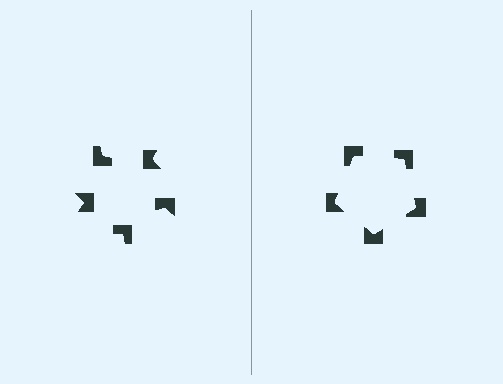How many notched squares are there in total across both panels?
10 — 5 on each side.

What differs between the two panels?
The notched squares are positioned identically on both sides; only the wedge orientations differ. On the right they align to a pentagon; on the left they are misaligned.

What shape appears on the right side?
An illusory pentagon.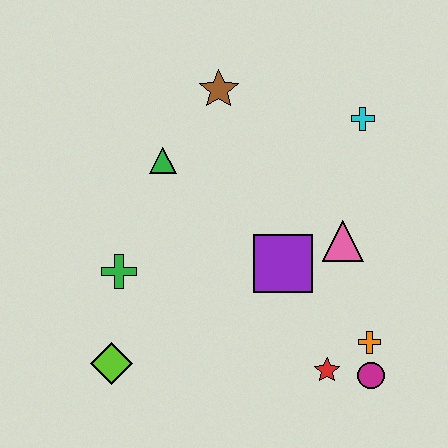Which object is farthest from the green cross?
The cyan cross is farthest from the green cross.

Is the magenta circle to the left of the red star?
No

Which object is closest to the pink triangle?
The purple square is closest to the pink triangle.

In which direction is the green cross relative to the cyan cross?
The green cross is to the left of the cyan cross.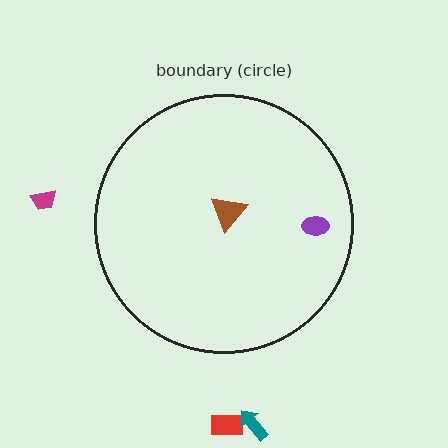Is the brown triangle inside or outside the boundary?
Inside.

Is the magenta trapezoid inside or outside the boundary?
Outside.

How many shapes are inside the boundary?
2 inside, 3 outside.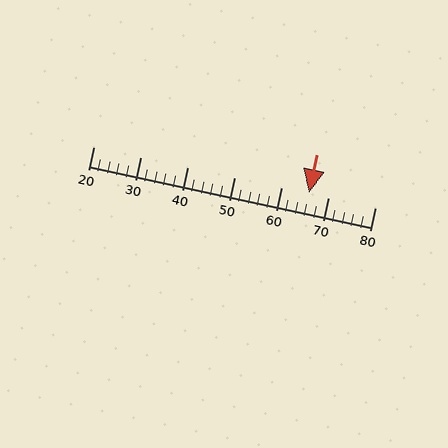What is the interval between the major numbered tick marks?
The major tick marks are spaced 10 units apart.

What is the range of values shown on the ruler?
The ruler shows values from 20 to 80.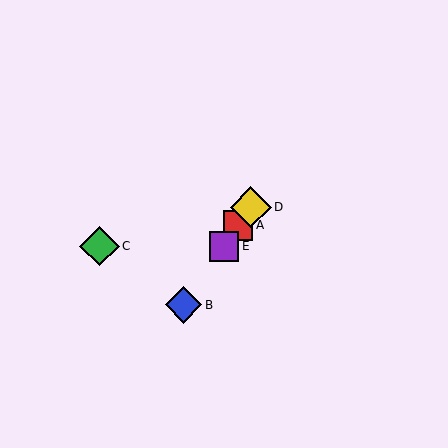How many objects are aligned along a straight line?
4 objects (A, B, D, E) are aligned along a straight line.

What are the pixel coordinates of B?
Object B is at (184, 305).